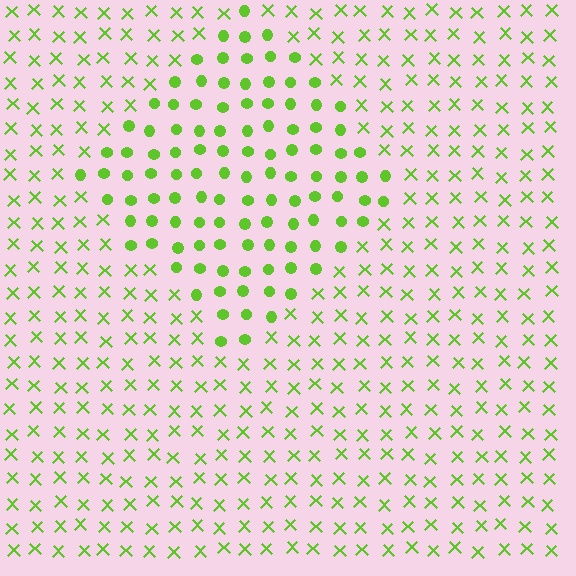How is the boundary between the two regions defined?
The boundary is defined by a change in element shape: circles inside vs. X marks outside. All elements share the same color and spacing.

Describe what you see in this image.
The image is filled with small lime elements arranged in a uniform grid. A diamond-shaped region contains circles, while the surrounding area contains X marks. The boundary is defined purely by the change in element shape.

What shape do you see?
I see a diamond.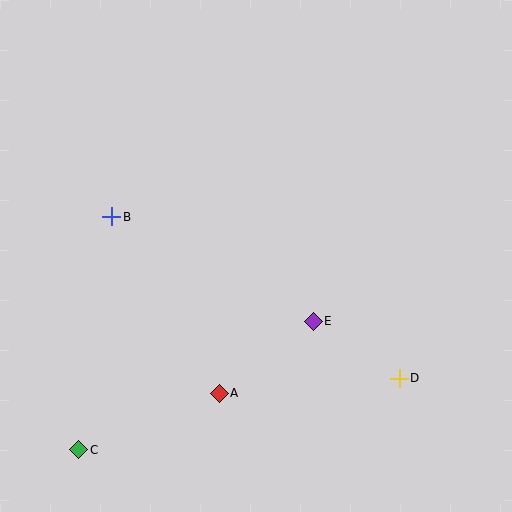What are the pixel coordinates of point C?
Point C is at (79, 450).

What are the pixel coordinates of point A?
Point A is at (219, 393).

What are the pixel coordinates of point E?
Point E is at (313, 321).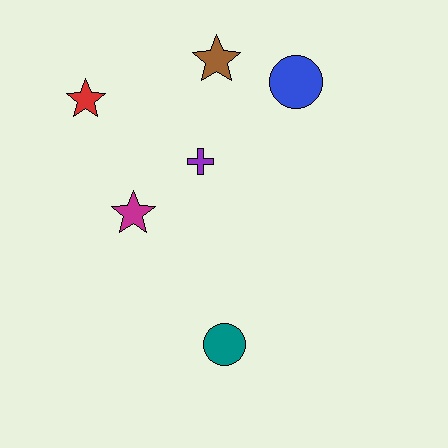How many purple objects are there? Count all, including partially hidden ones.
There is 1 purple object.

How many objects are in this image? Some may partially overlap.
There are 6 objects.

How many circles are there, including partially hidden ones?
There are 2 circles.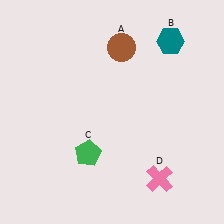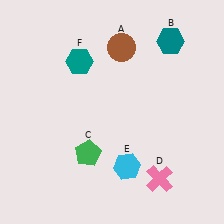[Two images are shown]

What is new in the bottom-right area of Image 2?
A cyan hexagon (E) was added in the bottom-right area of Image 2.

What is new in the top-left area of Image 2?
A teal hexagon (F) was added in the top-left area of Image 2.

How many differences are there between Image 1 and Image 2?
There are 2 differences between the two images.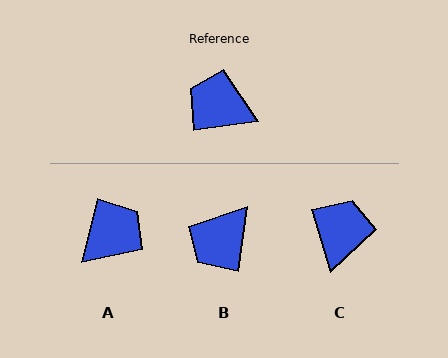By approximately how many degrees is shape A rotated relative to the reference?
Approximately 112 degrees clockwise.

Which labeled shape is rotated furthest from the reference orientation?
A, about 112 degrees away.